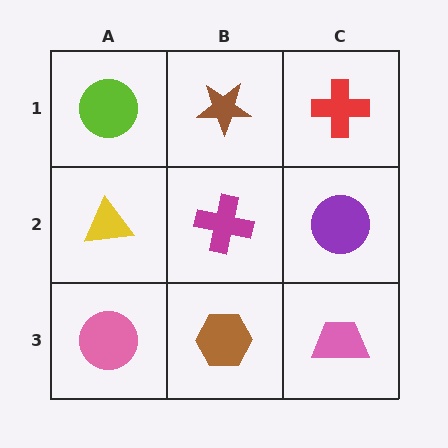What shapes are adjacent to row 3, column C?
A purple circle (row 2, column C), a brown hexagon (row 3, column B).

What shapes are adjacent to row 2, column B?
A brown star (row 1, column B), a brown hexagon (row 3, column B), a yellow triangle (row 2, column A), a purple circle (row 2, column C).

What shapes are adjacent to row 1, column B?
A magenta cross (row 2, column B), a lime circle (row 1, column A), a red cross (row 1, column C).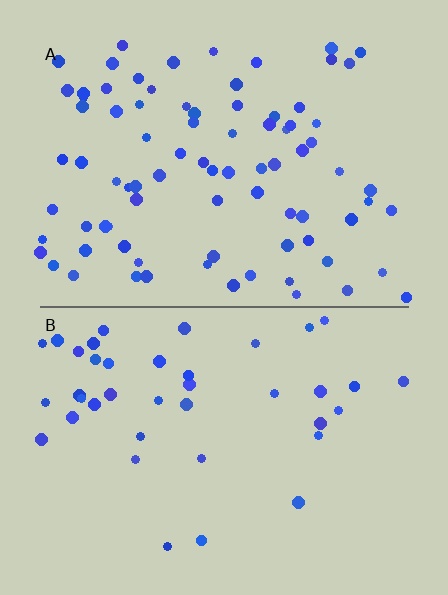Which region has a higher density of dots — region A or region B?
A (the top).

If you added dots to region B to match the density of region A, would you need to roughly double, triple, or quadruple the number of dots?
Approximately double.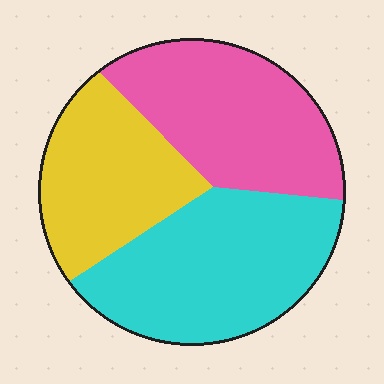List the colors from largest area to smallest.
From largest to smallest: cyan, pink, yellow.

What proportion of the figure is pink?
Pink takes up about one third (1/3) of the figure.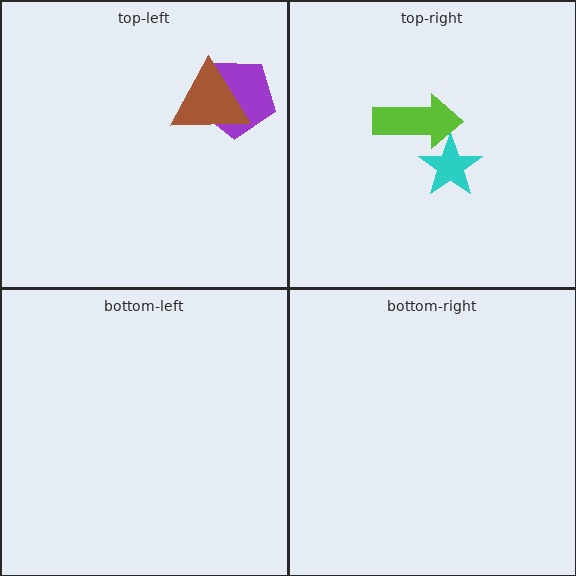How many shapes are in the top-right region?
2.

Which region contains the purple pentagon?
The top-left region.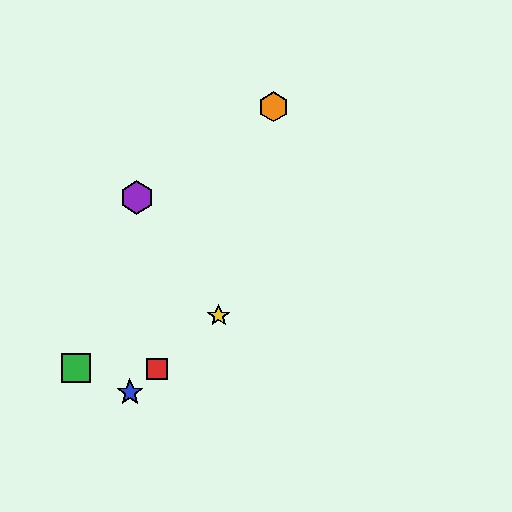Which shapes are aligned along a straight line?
The red square, the blue star, the yellow star are aligned along a straight line.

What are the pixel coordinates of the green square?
The green square is at (76, 368).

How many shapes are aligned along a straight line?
3 shapes (the red square, the blue star, the yellow star) are aligned along a straight line.